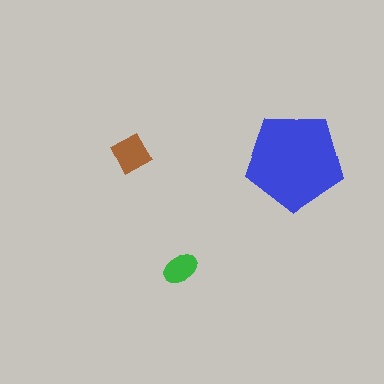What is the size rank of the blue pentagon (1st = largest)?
1st.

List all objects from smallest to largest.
The green ellipse, the brown square, the blue pentagon.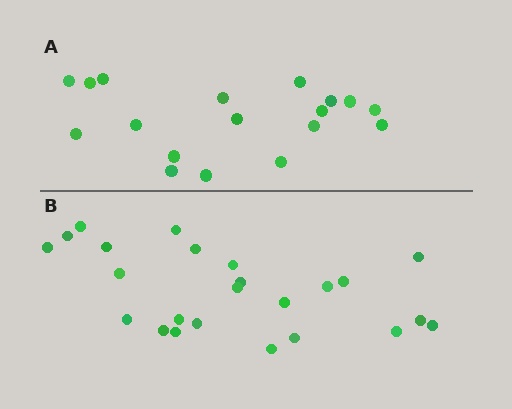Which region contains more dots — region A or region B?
Region B (the bottom region) has more dots.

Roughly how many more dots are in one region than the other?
Region B has about 6 more dots than region A.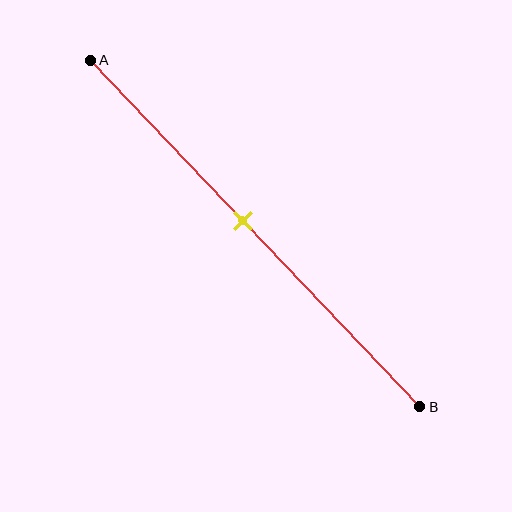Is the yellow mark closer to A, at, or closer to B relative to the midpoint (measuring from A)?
The yellow mark is closer to point A than the midpoint of segment AB.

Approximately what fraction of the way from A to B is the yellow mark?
The yellow mark is approximately 45% of the way from A to B.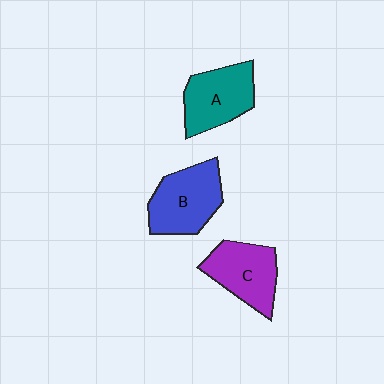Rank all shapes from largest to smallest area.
From largest to smallest: B (blue), A (teal), C (purple).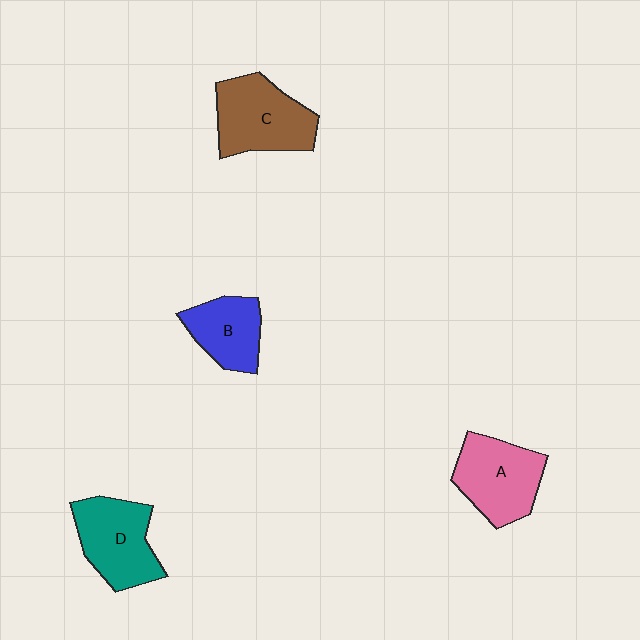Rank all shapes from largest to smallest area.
From largest to smallest: C (brown), D (teal), A (pink), B (blue).